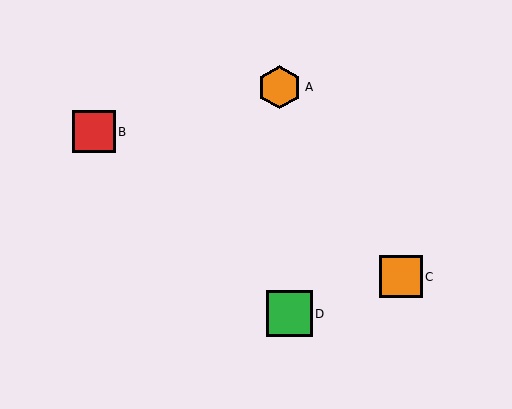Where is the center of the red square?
The center of the red square is at (94, 132).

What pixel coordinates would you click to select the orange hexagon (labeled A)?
Click at (280, 87) to select the orange hexagon A.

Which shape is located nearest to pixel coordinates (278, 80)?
The orange hexagon (labeled A) at (280, 87) is nearest to that location.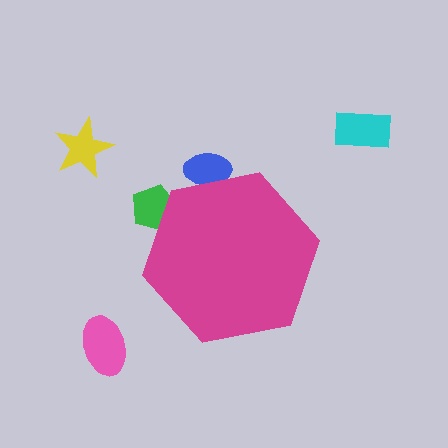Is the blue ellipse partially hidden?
Yes, the blue ellipse is partially hidden behind the magenta hexagon.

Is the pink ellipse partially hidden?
No, the pink ellipse is fully visible.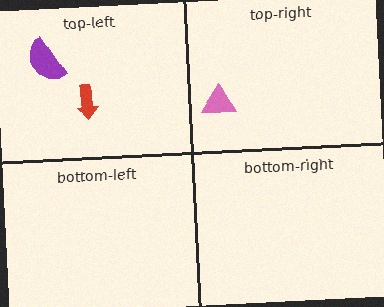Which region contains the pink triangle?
The top-right region.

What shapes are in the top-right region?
The pink triangle.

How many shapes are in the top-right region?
1.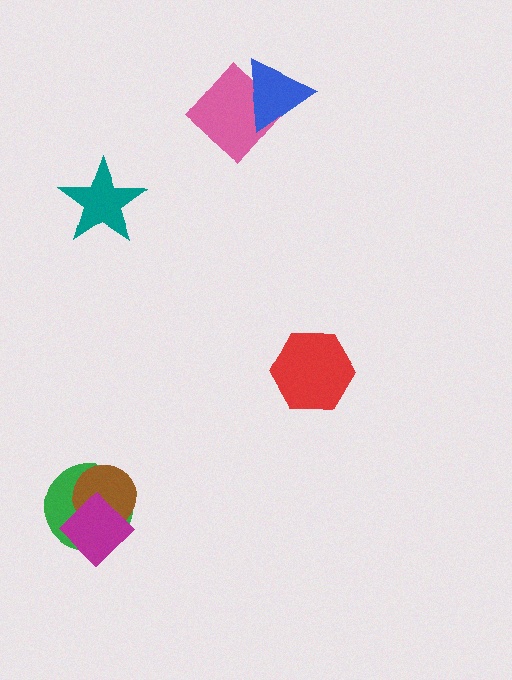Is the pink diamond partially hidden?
Yes, it is partially covered by another shape.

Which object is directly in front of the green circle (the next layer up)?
The brown circle is directly in front of the green circle.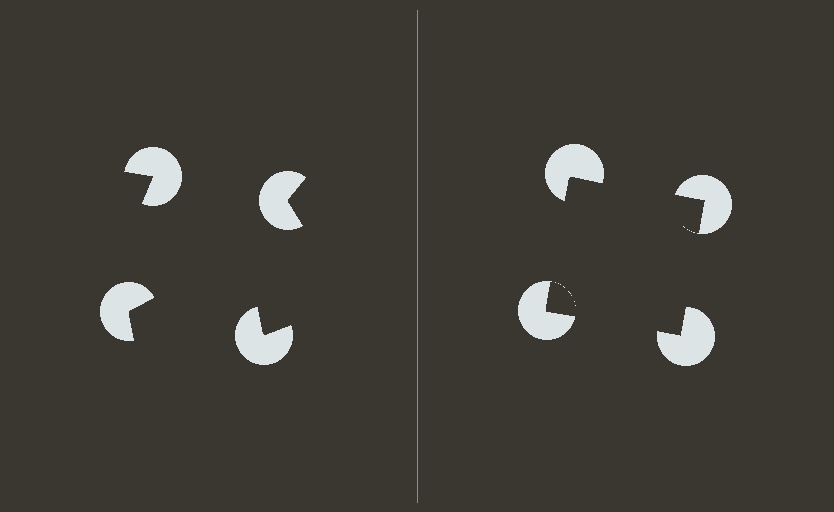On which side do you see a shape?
An illusory square appears on the right side. On the left side the wedge cuts are rotated, so no coherent shape forms.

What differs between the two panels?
The pac-man discs are positioned identically on both sides; only the wedge orientations differ. On the right they align to a square; on the left they are misaligned.